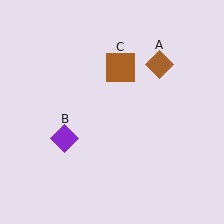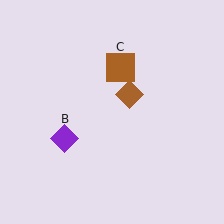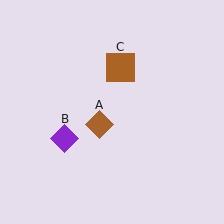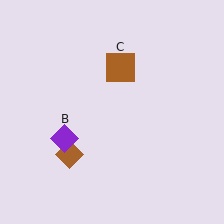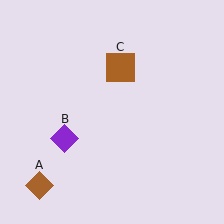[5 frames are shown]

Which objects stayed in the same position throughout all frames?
Purple diamond (object B) and brown square (object C) remained stationary.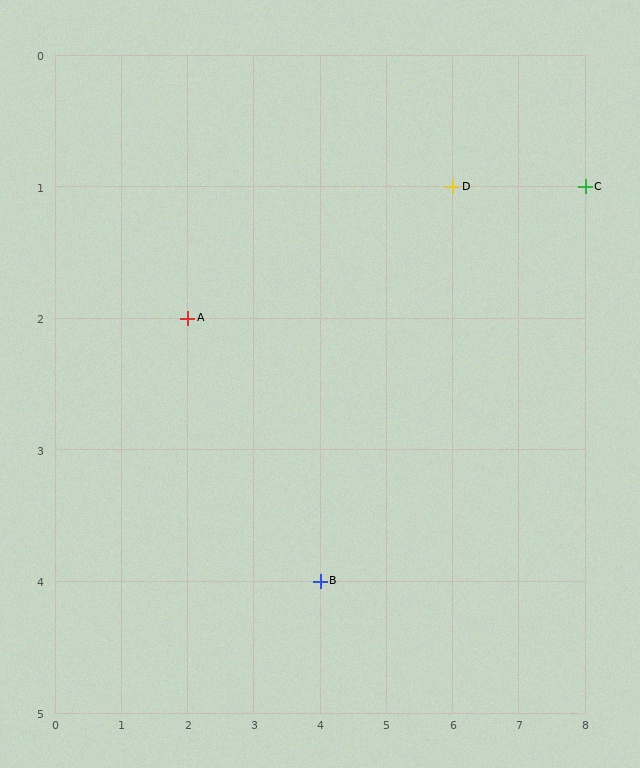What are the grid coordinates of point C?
Point C is at grid coordinates (8, 1).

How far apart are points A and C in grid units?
Points A and C are 6 columns and 1 row apart (about 6.1 grid units diagonally).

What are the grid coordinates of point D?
Point D is at grid coordinates (6, 1).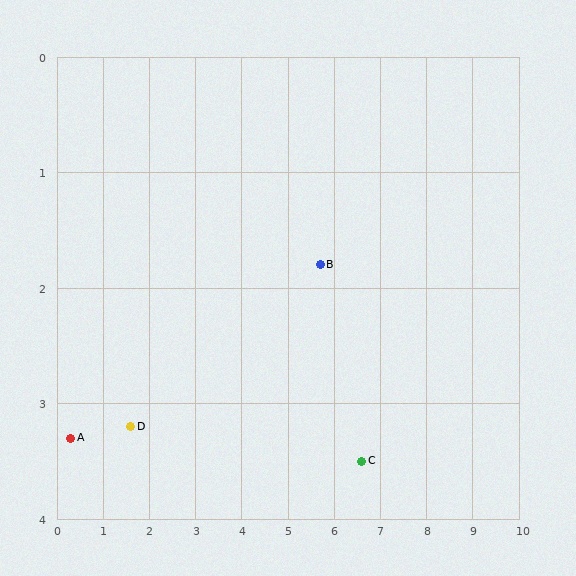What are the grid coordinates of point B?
Point B is at approximately (5.7, 1.8).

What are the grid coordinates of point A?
Point A is at approximately (0.3, 3.3).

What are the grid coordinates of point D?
Point D is at approximately (1.6, 3.2).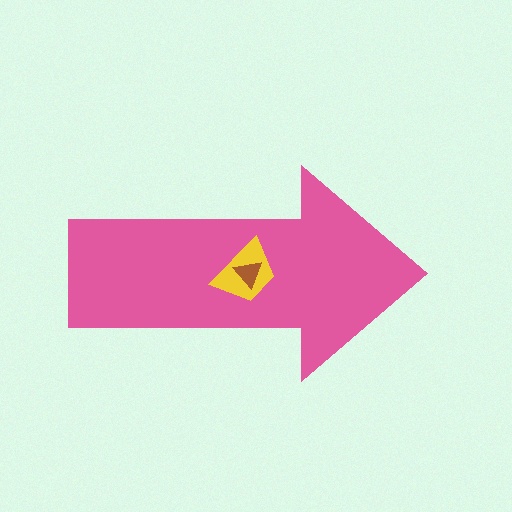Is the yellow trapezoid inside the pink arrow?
Yes.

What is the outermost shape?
The pink arrow.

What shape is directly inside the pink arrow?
The yellow trapezoid.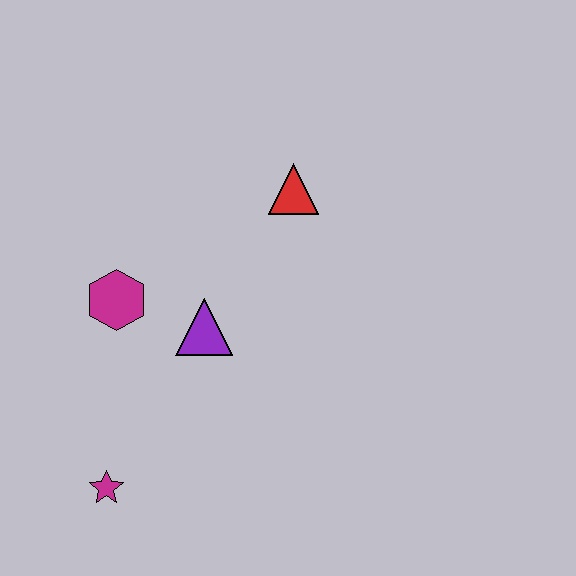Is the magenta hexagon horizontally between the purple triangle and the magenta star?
Yes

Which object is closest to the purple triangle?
The magenta hexagon is closest to the purple triangle.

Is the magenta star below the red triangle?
Yes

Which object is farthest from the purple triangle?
The magenta star is farthest from the purple triangle.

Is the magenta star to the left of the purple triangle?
Yes